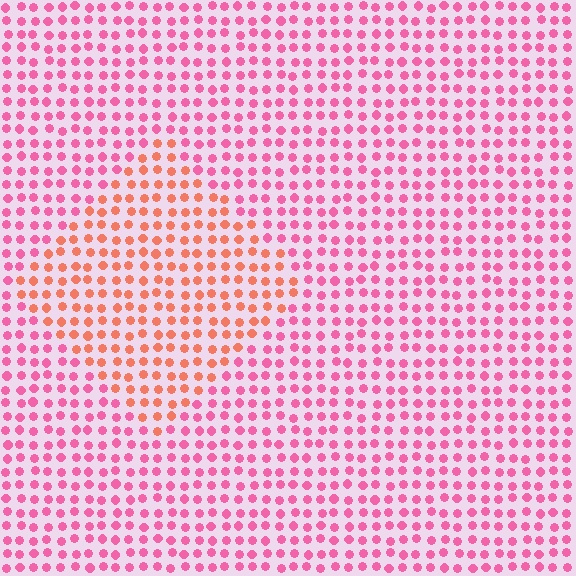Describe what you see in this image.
The image is filled with small pink elements in a uniform arrangement. A diamond-shaped region is visible where the elements are tinted to a slightly different hue, forming a subtle color boundary.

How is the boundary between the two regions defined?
The boundary is defined purely by a slight shift in hue (about 39 degrees). Spacing, size, and orientation are identical on both sides.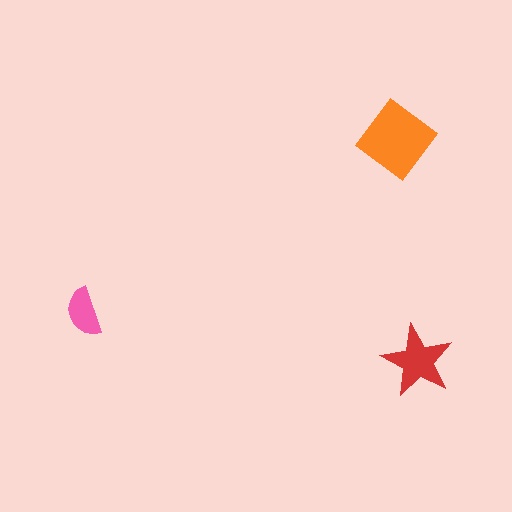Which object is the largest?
The orange diamond.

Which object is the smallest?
The pink semicircle.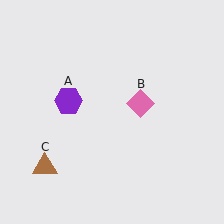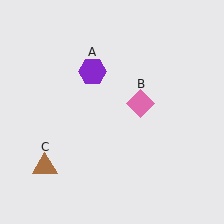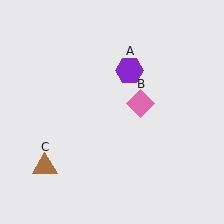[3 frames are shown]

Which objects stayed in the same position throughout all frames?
Pink diamond (object B) and brown triangle (object C) remained stationary.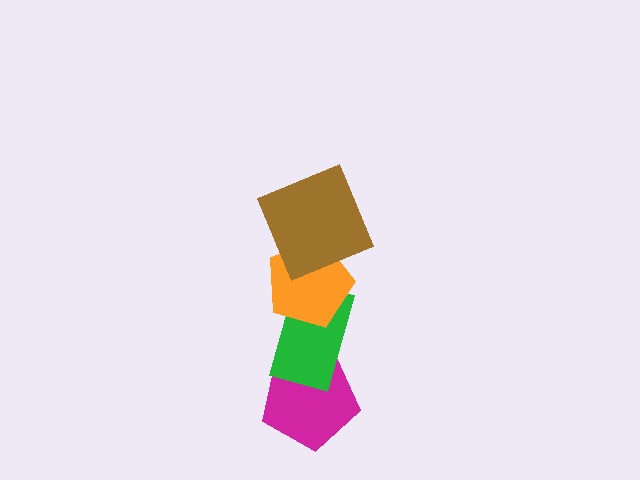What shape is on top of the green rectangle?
The orange pentagon is on top of the green rectangle.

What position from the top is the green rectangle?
The green rectangle is 3rd from the top.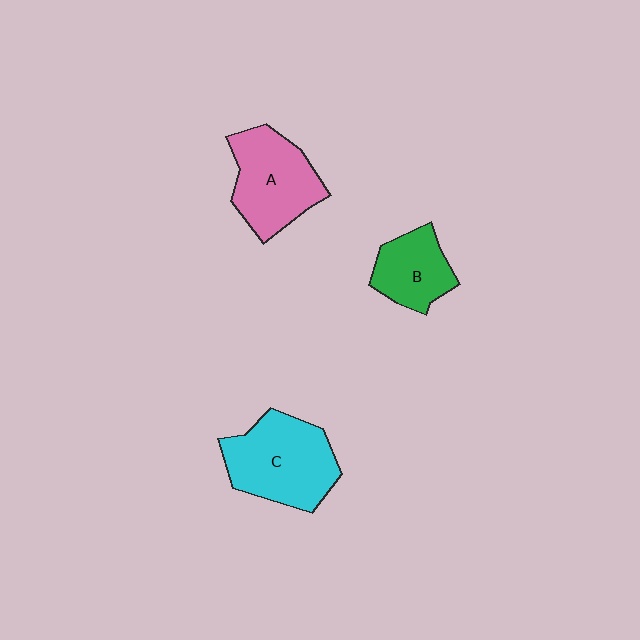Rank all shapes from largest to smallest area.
From largest to smallest: C (cyan), A (pink), B (green).